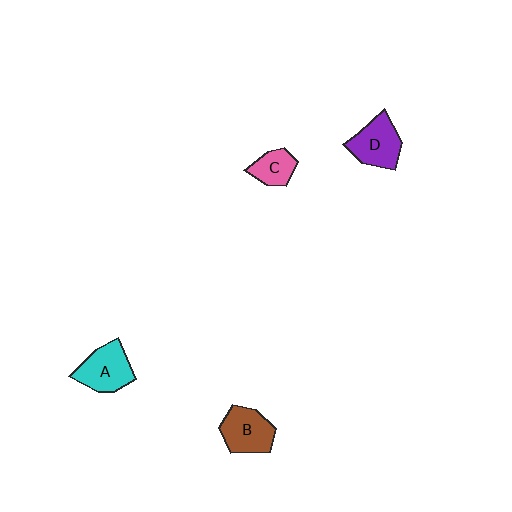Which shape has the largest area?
Shape A (cyan).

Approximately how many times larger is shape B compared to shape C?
Approximately 1.6 times.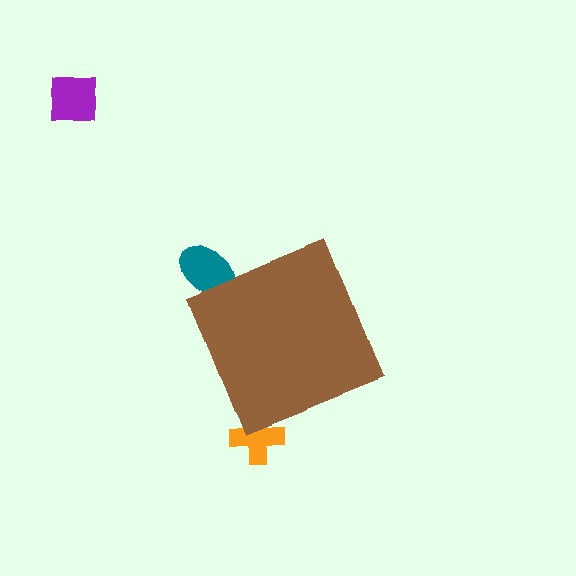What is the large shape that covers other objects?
A brown diamond.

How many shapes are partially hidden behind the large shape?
2 shapes are partially hidden.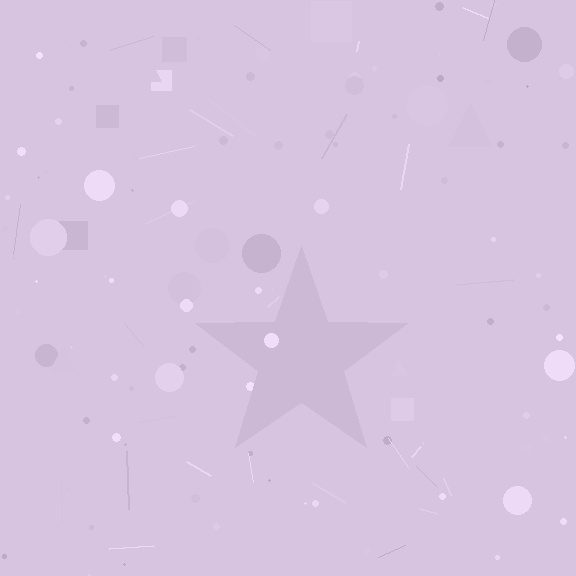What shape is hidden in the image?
A star is hidden in the image.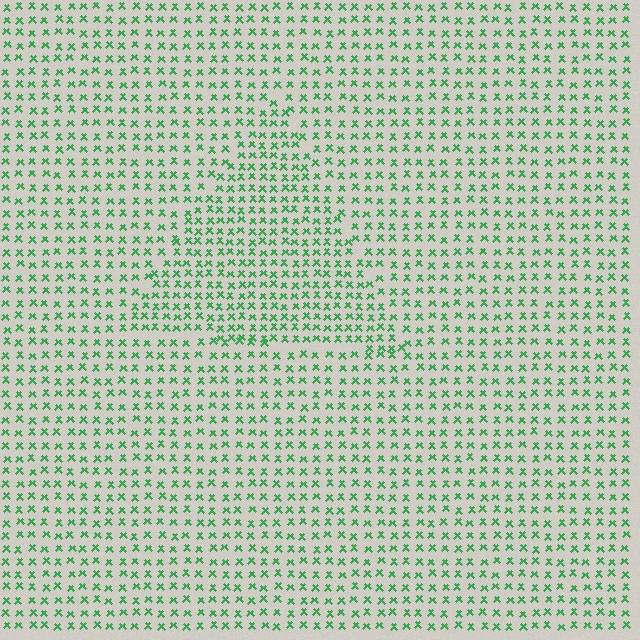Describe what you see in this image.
The image contains small green elements arranged at two different densities. A triangle-shaped region is visible where the elements are more densely packed than the surrounding area.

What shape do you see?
I see a triangle.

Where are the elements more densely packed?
The elements are more densely packed inside the triangle boundary.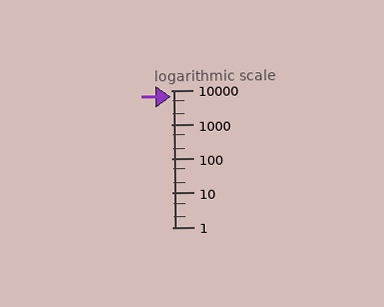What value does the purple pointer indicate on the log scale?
The pointer indicates approximately 6300.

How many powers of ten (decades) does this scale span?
The scale spans 4 decades, from 1 to 10000.